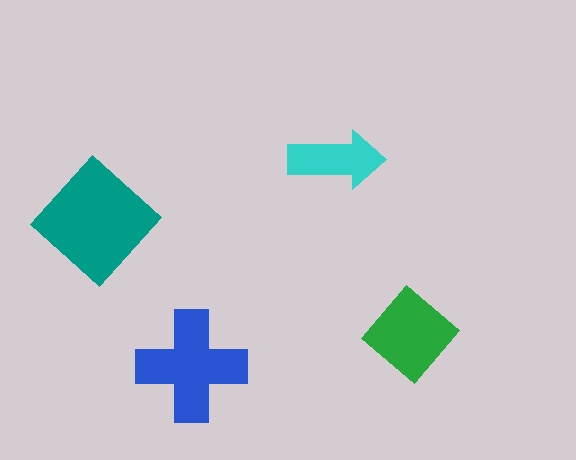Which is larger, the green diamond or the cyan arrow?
The green diamond.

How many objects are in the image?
There are 4 objects in the image.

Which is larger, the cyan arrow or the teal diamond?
The teal diamond.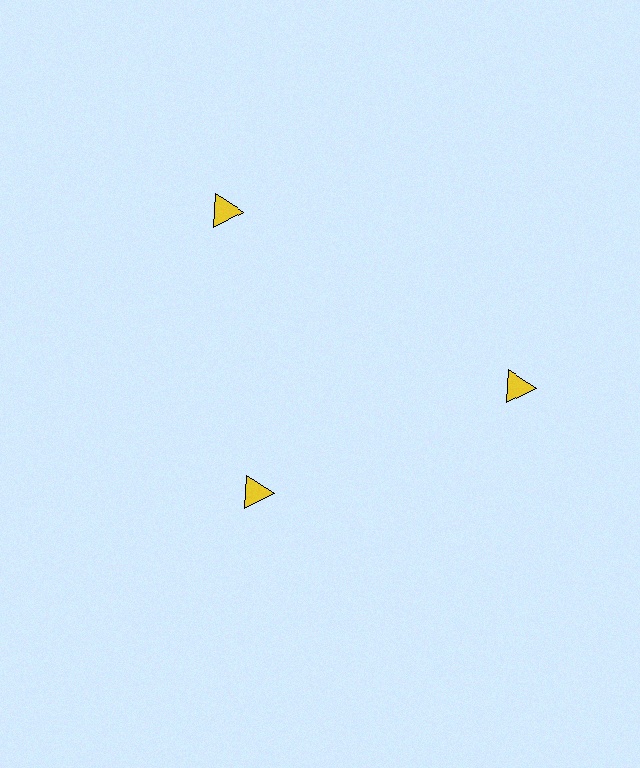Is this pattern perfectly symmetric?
No. The 3 yellow triangles are arranged in a ring, but one element near the 7 o'clock position is pulled inward toward the center, breaking the 3-fold rotational symmetry.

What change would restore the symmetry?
The symmetry would be restored by moving it outward, back onto the ring so that all 3 triangles sit at equal angles and equal distance from the center.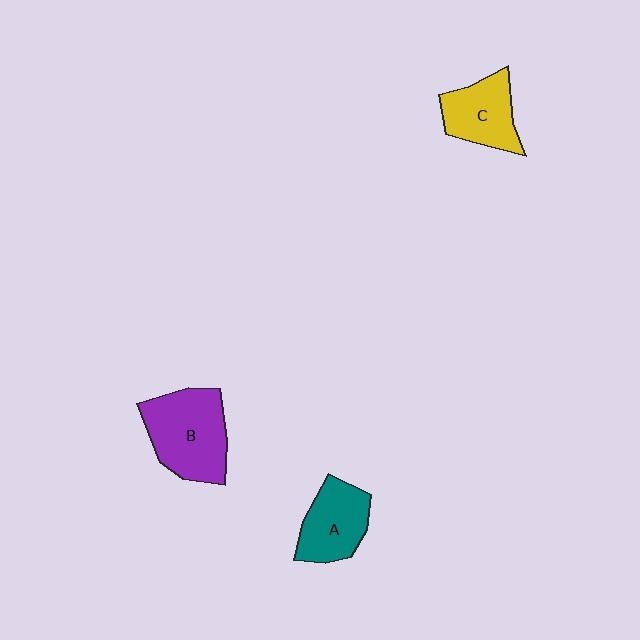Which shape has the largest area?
Shape B (purple).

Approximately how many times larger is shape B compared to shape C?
Approximately 1.4 times.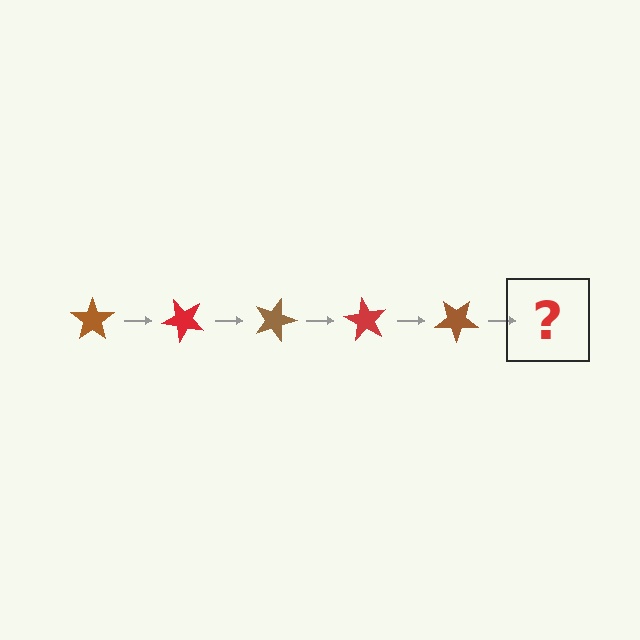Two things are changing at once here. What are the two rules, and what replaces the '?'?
The two rules are that it rotates 45 degrees each step and the color cycles through brown and red. The '?' should be a red star, rotated 225 degrees from the start.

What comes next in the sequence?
The next element should be a red star, rotated 225 degrees from the start.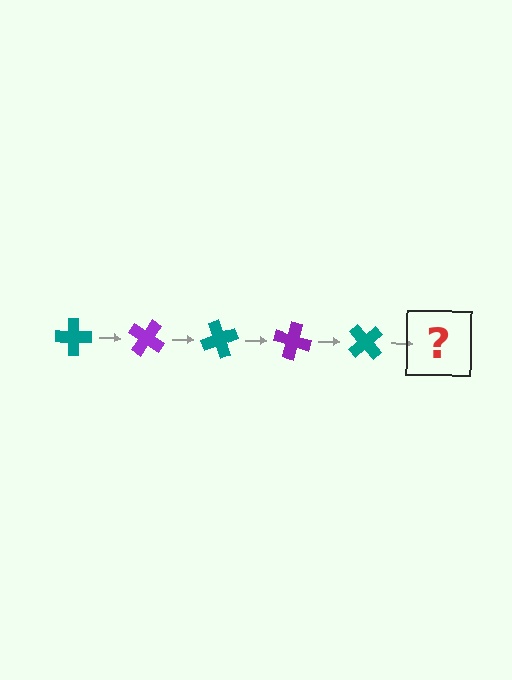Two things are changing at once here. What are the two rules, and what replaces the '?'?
The two rules are that it rotates 35 degrees each step and the color cycles through teal and purple. The '?' should be a purple cross, rotated 175 degrees from the start.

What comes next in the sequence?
The next element should be a purple cross, rotated 175 degrees from the start.